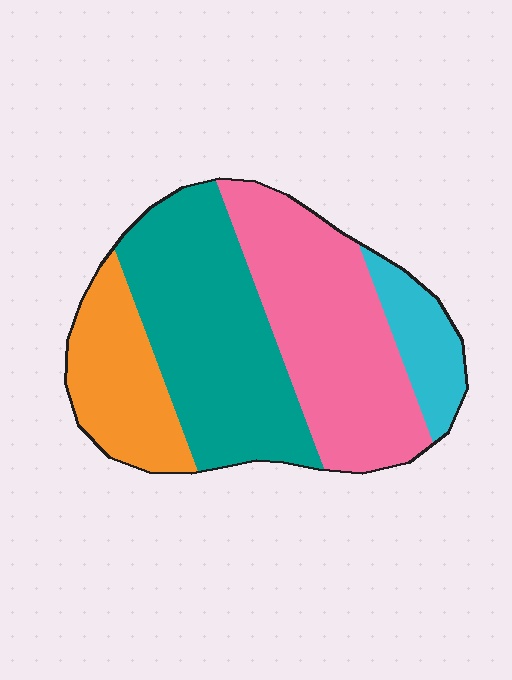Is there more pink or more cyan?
Pink.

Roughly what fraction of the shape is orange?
Orange takes up about one sixth (1/6) of the shape.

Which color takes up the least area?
Cyan, at roughly 10%.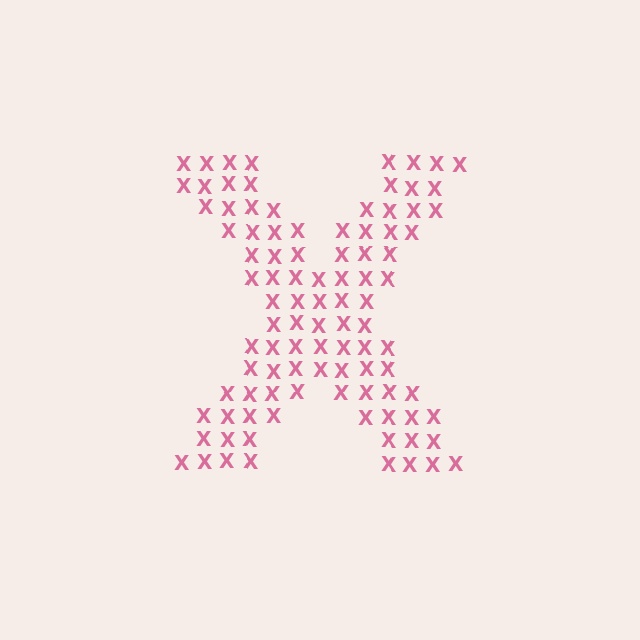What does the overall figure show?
The overall figure shows the letter X.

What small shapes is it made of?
It is made of small letter X's.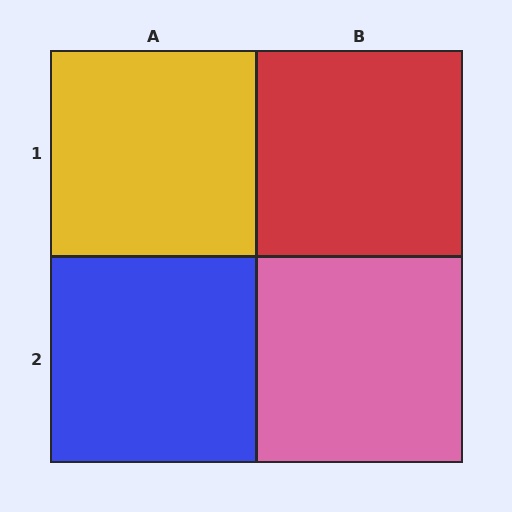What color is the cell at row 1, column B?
Red.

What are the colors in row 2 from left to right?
Blue, pink.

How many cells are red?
1 cell is red.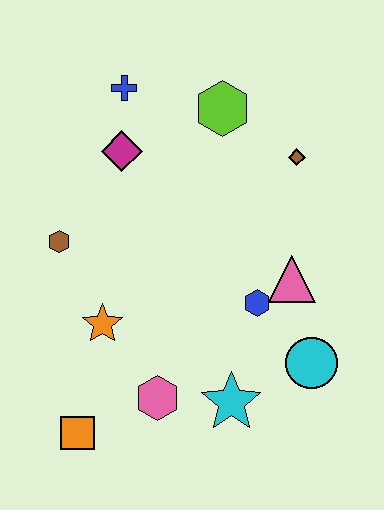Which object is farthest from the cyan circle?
The blue cross is farthest from the cyan circle.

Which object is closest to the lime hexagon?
The brown diamond is closest to the lime hexagon.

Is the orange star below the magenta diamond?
Yes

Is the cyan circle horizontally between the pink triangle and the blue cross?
No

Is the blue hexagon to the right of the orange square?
Yes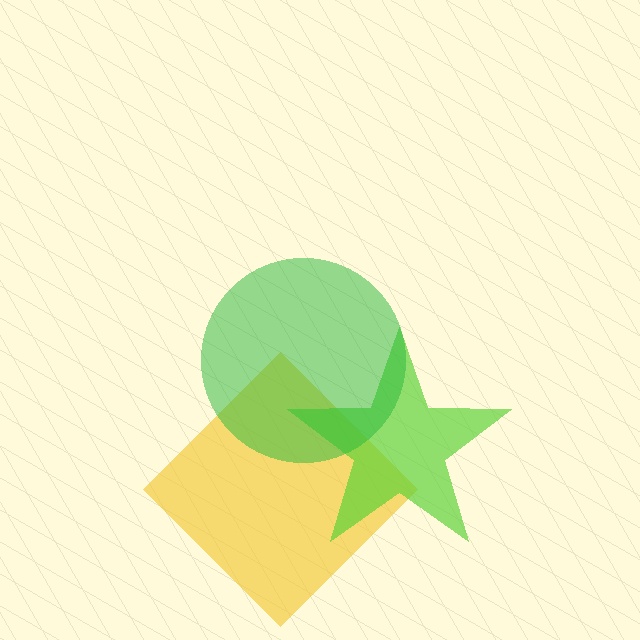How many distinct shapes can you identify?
There are 3 distinct shapes: a yellow diamond, a lime star, a green circle.